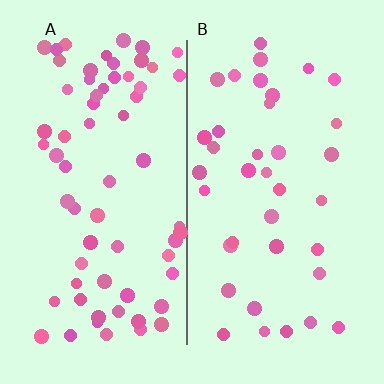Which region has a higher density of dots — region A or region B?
A (the left).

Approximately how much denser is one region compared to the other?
Approximately 1.8× — region A over region B.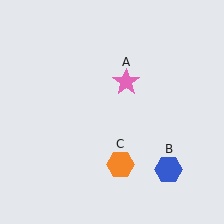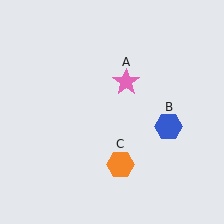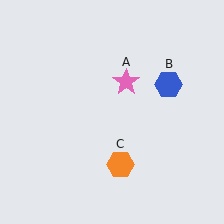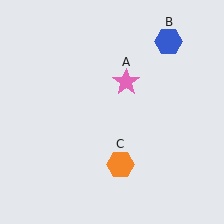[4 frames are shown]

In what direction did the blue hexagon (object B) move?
The blue hexagon (object B) moved up.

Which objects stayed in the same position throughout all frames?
Pink star (object A) and orange hexagon (object C) remained stationary.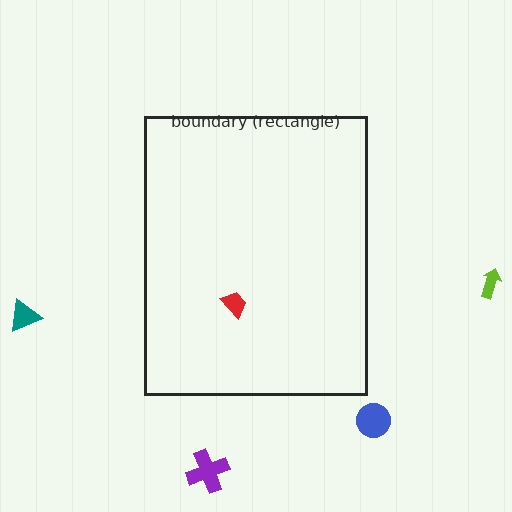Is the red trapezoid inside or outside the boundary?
Inside.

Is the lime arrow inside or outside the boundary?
Outside.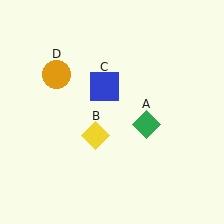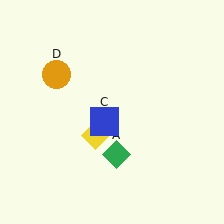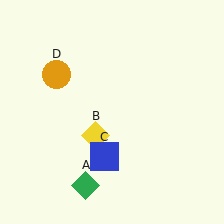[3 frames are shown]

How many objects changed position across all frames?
2 objects changed position: green diamond (object A), blue square (object C).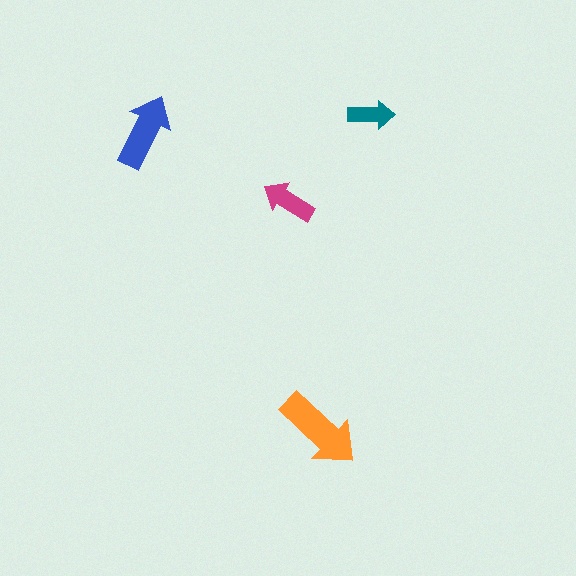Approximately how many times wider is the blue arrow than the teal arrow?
About 1.5 times wider.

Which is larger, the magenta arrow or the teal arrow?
The magenta one.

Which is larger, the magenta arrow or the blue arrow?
The blue one.